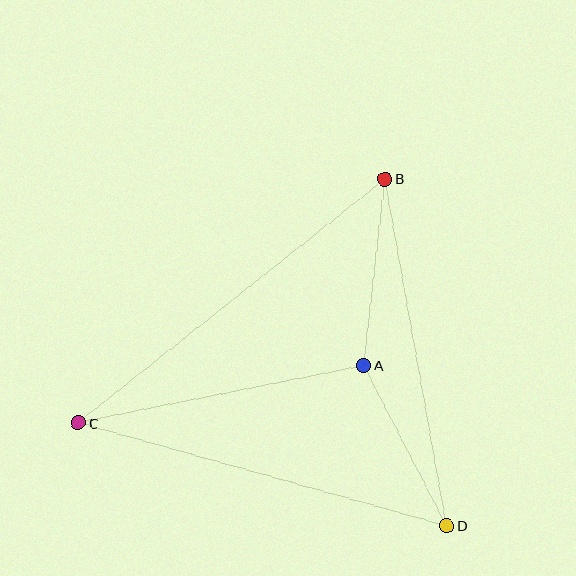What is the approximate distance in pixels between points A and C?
The distance between A and C is approximately 291 pixels.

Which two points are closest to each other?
Points A and D are closest to each other.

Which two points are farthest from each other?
Points B and C are farthest from each other.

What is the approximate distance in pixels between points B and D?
The distance between B and D is approximately 352 pixels.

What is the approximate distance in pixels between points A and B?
The distance between A and B is approximately 188 pixels.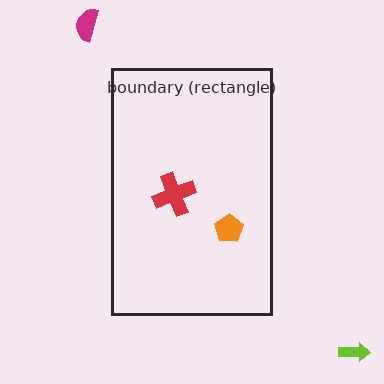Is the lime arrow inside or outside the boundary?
Outside.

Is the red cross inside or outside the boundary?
Inside.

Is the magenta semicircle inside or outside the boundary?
Outside.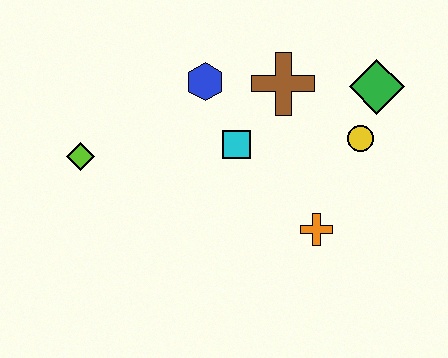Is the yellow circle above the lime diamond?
Yes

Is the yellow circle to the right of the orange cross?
Yes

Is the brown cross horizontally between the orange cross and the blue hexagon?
Yes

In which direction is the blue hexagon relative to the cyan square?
The blue hexagon is above the cyan square.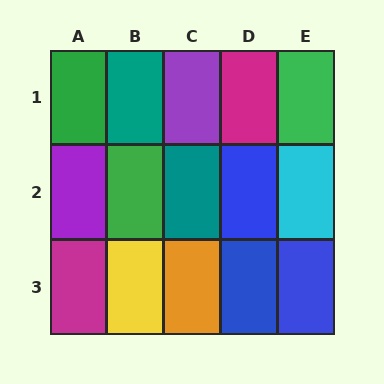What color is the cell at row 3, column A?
Magenta.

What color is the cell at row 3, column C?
Orange.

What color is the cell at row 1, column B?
Teal.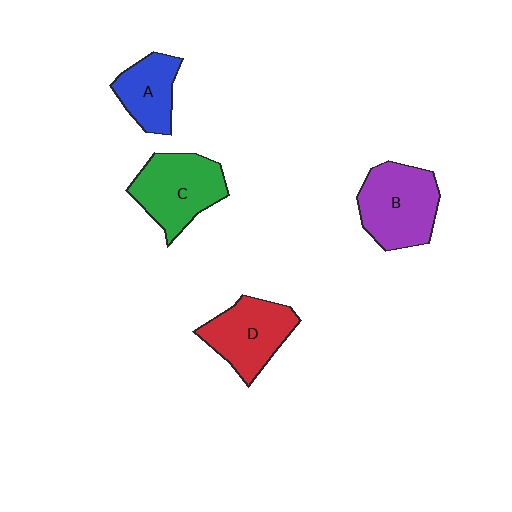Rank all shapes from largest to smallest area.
From largest to smallest: B (purple), C (green), D (red), A (blue).